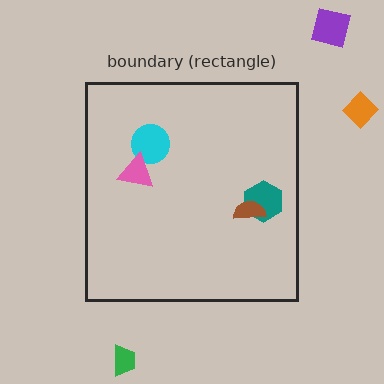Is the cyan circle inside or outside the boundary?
Inside.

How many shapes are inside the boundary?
4 inside, 3 outside.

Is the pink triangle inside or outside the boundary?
Inside.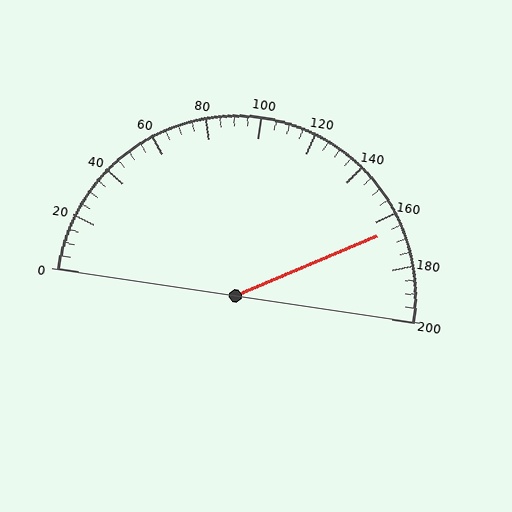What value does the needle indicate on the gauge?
The needle indicates approximately 165.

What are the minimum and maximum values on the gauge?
The gauge ranges from 0 to 200.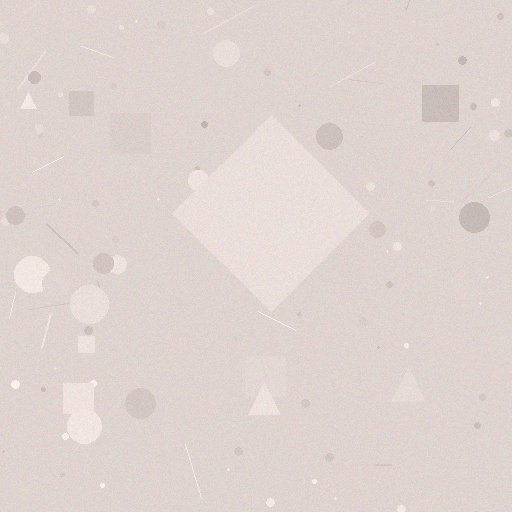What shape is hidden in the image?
A diamond is hidden in the image.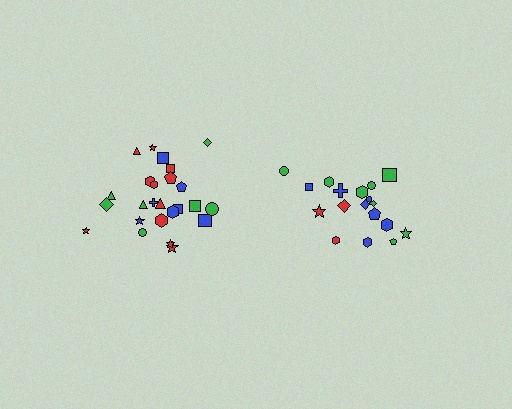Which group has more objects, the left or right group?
The left group.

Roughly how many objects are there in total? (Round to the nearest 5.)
Roughly 45 objects in total.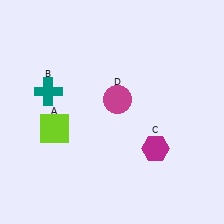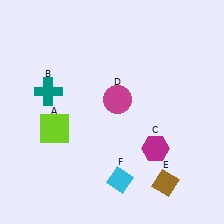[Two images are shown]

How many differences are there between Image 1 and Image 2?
There are 2 differences between the two images.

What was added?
A brown diamond (E), a cyan diamond (F) were added in Image 2.